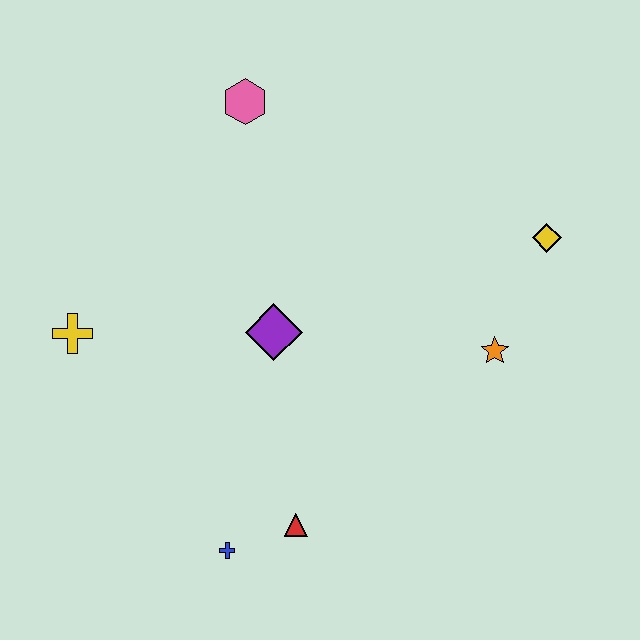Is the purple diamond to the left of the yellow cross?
No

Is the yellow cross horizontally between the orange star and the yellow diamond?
No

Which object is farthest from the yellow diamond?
The yellow cross is farthest from the yellow diamond.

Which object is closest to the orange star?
The yellow diamond is closest to the orange star.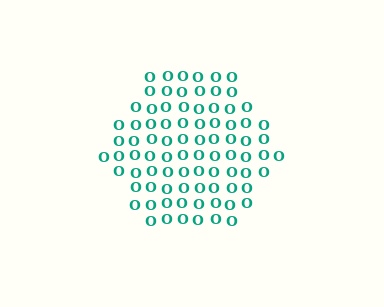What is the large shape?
The large shape is a hexagon.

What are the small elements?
The small elements are letter O's.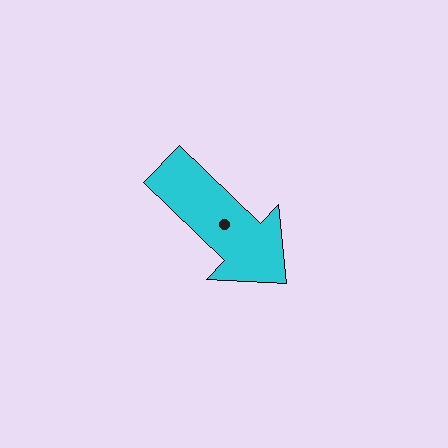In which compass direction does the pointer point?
Southeast.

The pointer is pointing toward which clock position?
Roughly 4 o'clock.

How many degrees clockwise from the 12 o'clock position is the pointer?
Approximately 134 degrees.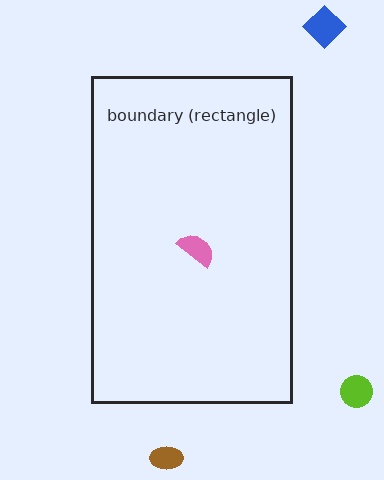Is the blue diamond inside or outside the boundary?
Outside.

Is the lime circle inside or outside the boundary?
Outside.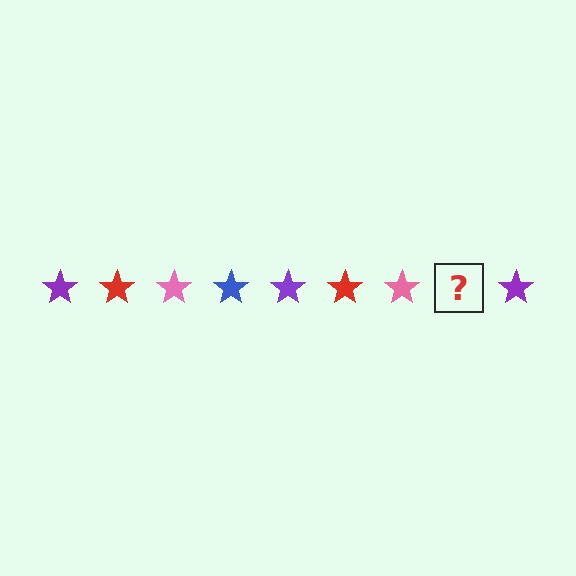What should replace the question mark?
The question mark should be replaced with a blue star.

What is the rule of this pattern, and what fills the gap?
The rule is that the pattern cycles through purple, red, pink, blue stars. The gap should be filled with a blue star.